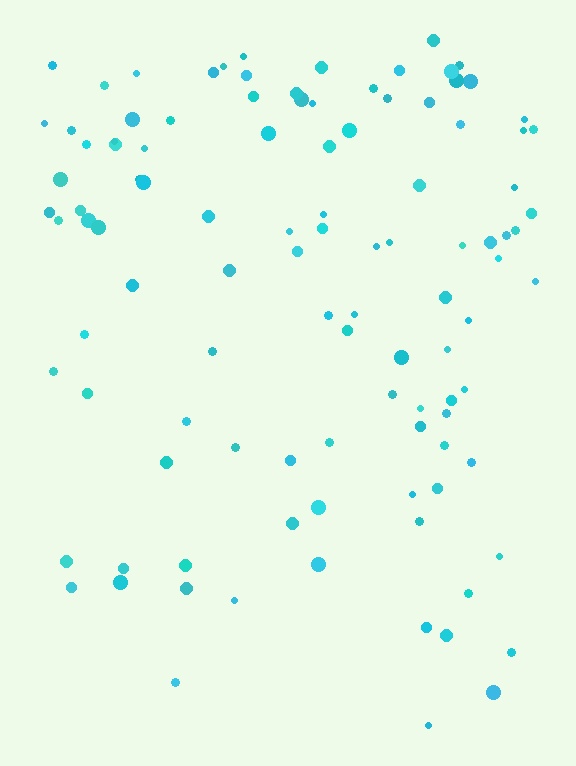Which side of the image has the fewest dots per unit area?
The bottom.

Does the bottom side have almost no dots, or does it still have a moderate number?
Still a moderate number, just noticeably fewer than the top.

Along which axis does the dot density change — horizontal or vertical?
Vertical.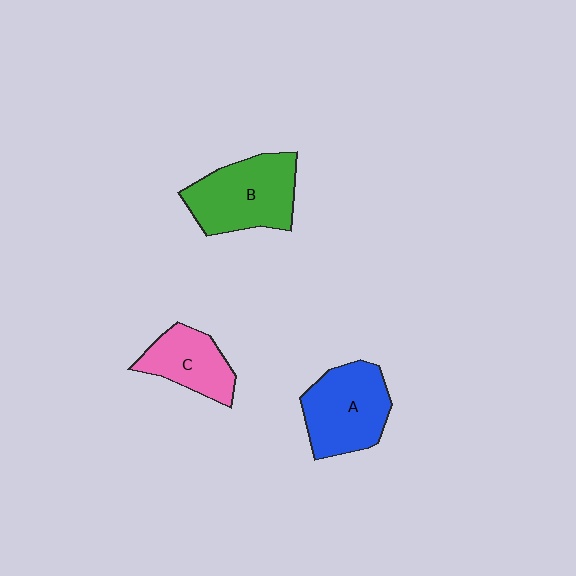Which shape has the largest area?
Shape B (green).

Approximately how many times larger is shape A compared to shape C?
Approximately 1.4 times.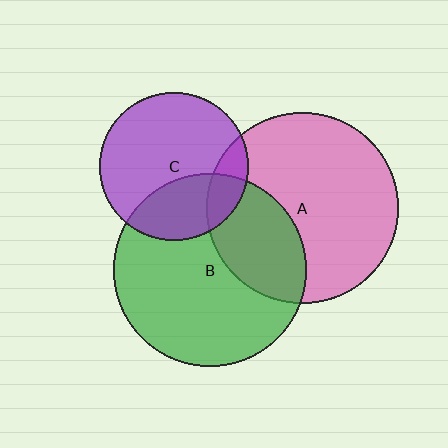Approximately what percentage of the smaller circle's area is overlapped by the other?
Approximately 30%.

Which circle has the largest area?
Circle B (green).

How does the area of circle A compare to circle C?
Approximately 1.7 times.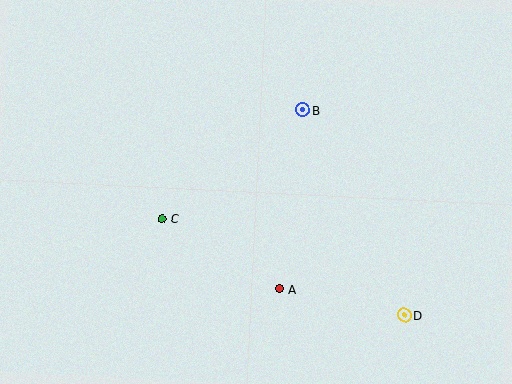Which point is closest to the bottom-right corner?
Point D is closest to the bottom-right corner.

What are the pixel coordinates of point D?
Point D is at (404, 315).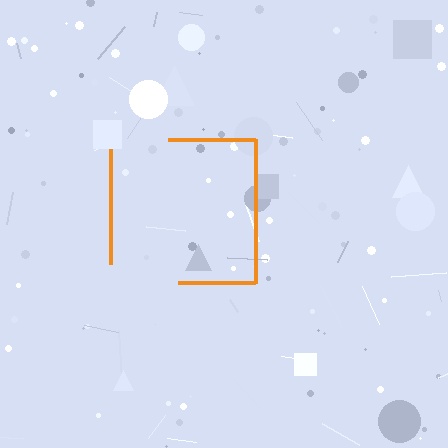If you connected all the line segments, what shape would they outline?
They would outline a square.